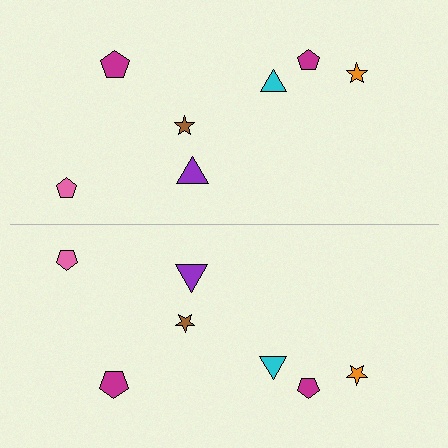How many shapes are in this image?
There are 14 shapes in this image.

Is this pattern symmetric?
Yes, this pattern has bilateral (reflection) symmetry.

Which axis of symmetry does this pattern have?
The pattern has a horizontal axis of symmetry running through the center of the image.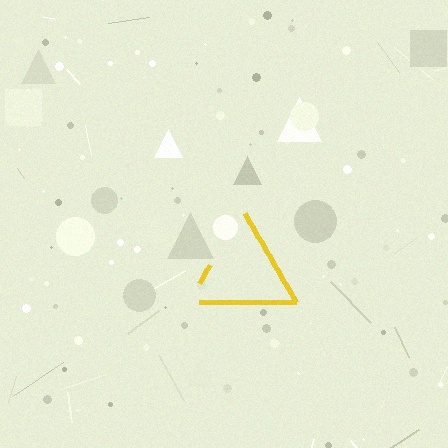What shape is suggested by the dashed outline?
The dashed outline suggests a triangle.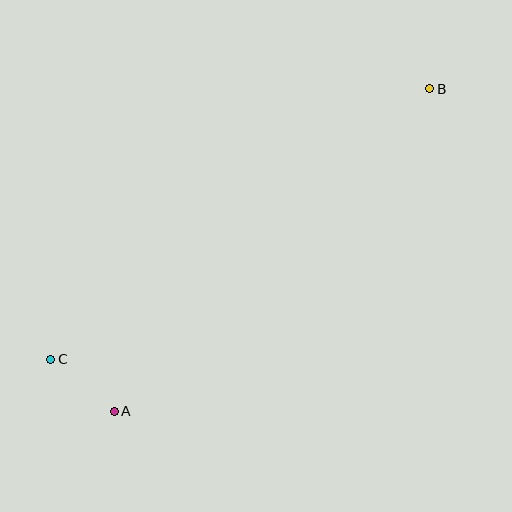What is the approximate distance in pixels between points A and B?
The distance between A and B is approximately 451 pixels.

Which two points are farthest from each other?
Points B and C are farthest from each other.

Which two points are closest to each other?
Points A and C are closest to each other.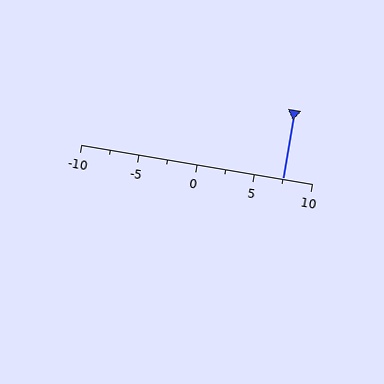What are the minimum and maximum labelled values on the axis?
The axis runs from -10 to 10.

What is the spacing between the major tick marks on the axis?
The major ticks are spaced 5 apart.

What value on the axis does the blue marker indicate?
The marker indicates approximately 7.5.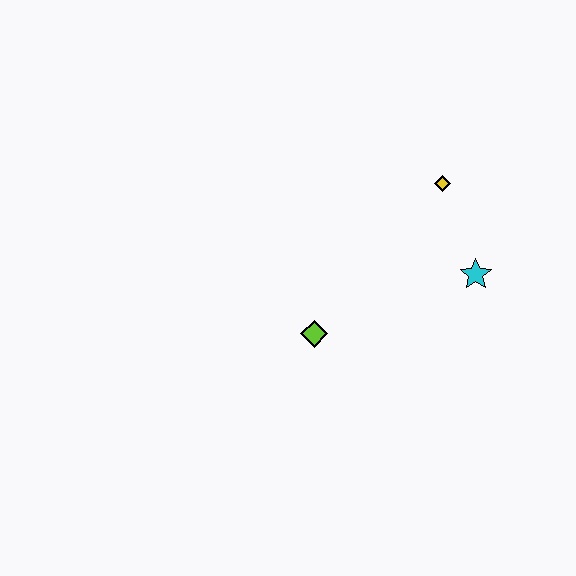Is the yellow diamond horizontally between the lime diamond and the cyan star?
Yes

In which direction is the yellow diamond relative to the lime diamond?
The yellow diamond is above the lime diamond.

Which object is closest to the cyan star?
The yellow diamond is closest to the cyan star.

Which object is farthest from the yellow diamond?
The lime diamond is farthest from the yellow diamond.